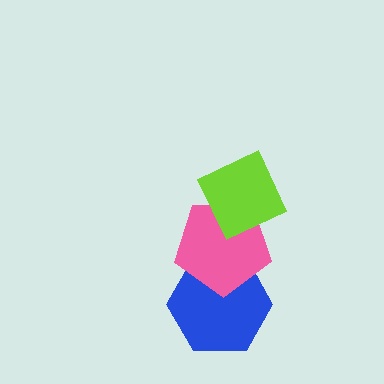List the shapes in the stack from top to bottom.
From top to bottom: the lime diamond, the pink pentagon, the blue hexagon.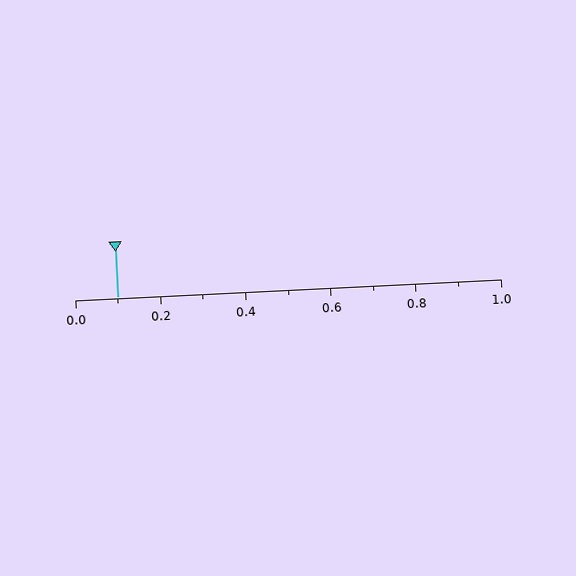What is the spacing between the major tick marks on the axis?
The major ticks are spaced 0.2 apart.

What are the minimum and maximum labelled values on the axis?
The axis runs from 0.0 to 1.0.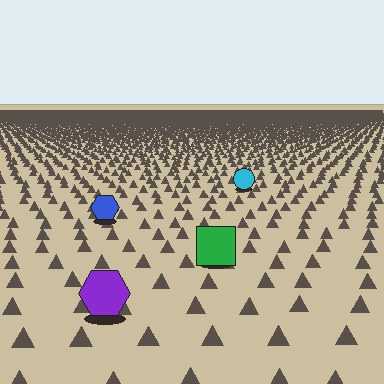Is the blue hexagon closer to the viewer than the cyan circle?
Yes. The blue hexagon is closer — you can tell from the texture gradient: the ground texture is coarser near it.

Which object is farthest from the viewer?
The cyan circle is farthest from the viewer. It appears smaller and the ground texture around it is denser.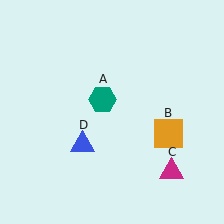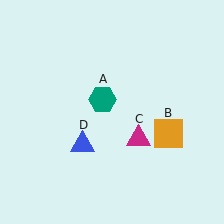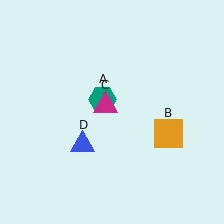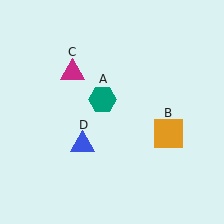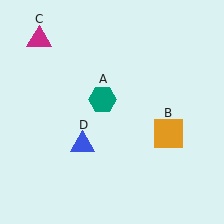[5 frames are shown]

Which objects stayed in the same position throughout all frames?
Teal hexagon (object A) and orange square (object B) and blue triangle (object D) remained stationary.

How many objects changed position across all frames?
1 object changed position: magenta triangle (object C).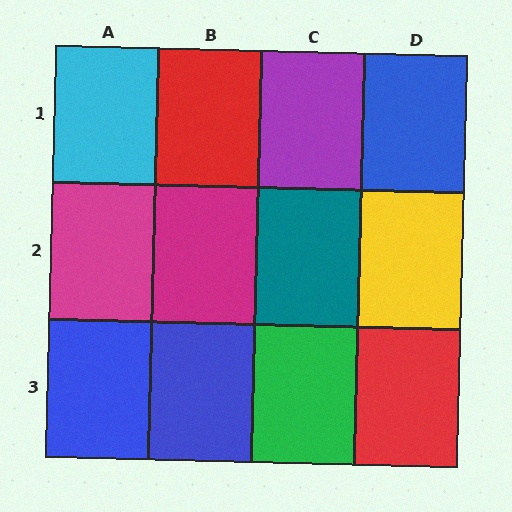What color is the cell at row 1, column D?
Blue.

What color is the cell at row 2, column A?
Magenta.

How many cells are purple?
1 cell is purple.